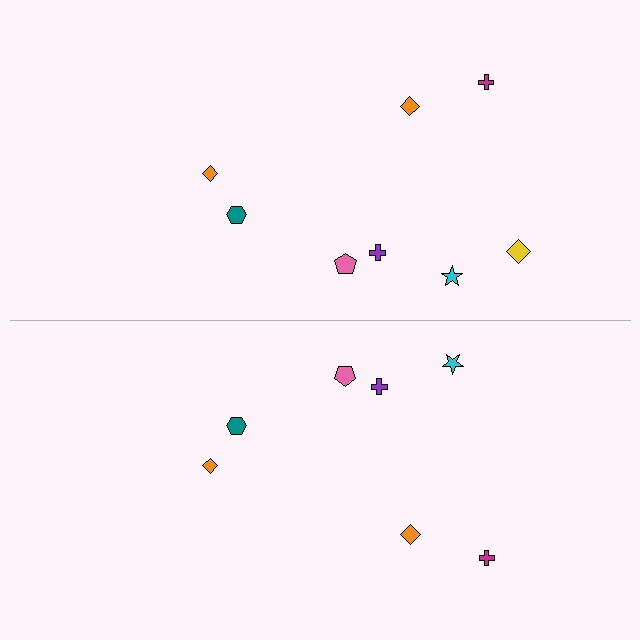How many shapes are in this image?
There are 15 shapes in this image.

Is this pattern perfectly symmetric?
No, the pattern is not perfectly symmetric. A yellow diamond is missing from the bottom side.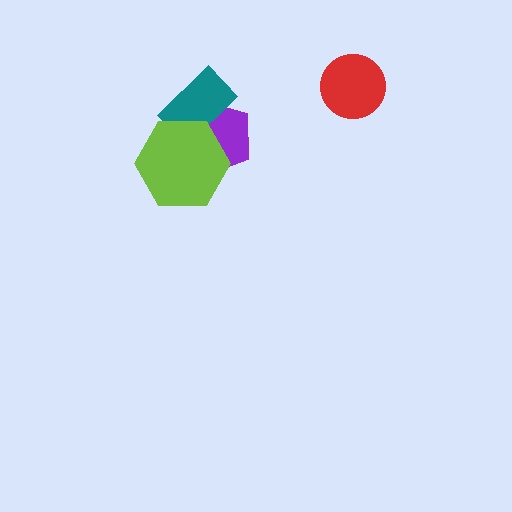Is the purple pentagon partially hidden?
Yes, it is partially covered by another shape.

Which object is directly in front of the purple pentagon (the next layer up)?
The teal rectangle is directly in front of the purple pentagon.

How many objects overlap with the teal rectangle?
2 objects overlap with the teal rectangle.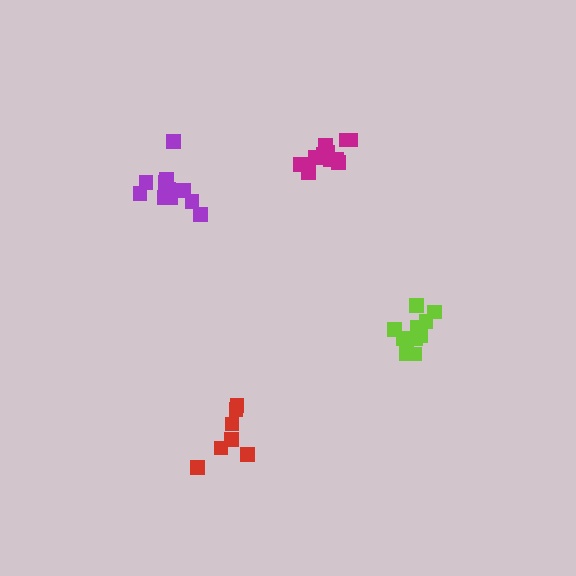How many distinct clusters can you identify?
There are 4 distinct clusters.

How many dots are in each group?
Group 1: 11 dots, Group 2: 7 dots, Group 3: 11 dots, Group 4: 10 dots (39 total).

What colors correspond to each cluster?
The clusters are colored: magenta, red, purple, lime.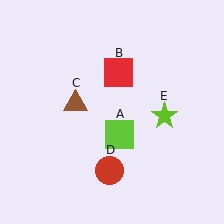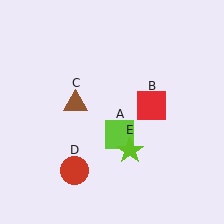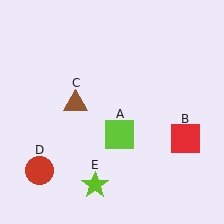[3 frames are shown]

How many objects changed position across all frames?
3 objects changed position: red square (object B), red circle (object D), lime star (object E).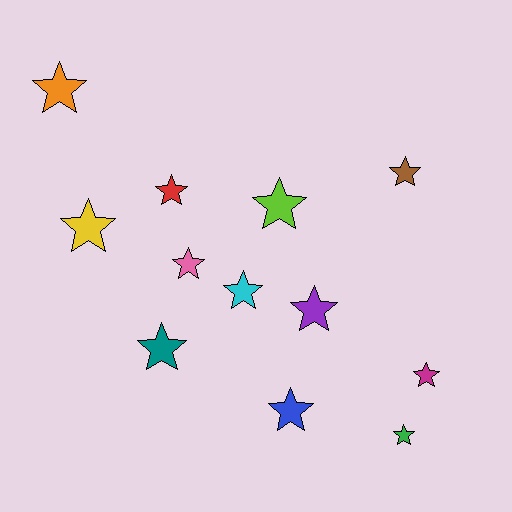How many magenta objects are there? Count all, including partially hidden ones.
There is 1 magenta object.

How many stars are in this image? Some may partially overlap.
There are 12 stars.